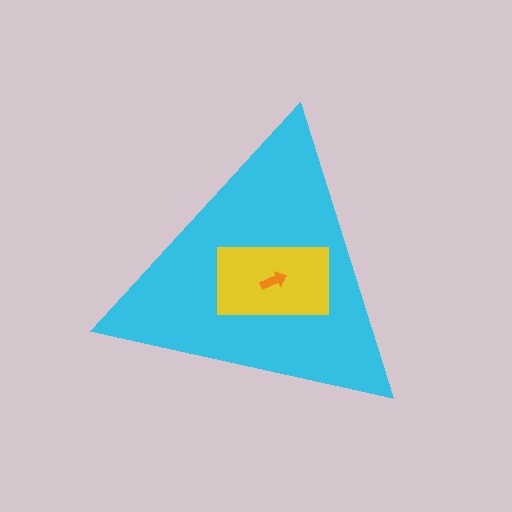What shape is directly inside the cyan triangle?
The yellow rectangle.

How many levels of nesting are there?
3.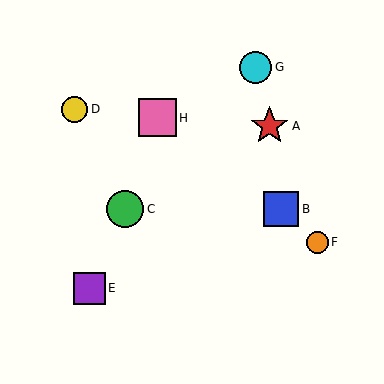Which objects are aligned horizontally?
Objects B, C are aligned horizontally.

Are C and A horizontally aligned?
No, C is at y≈209 and A is at y≈126.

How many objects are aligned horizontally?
2 objects (B, C) are aligned horizontally.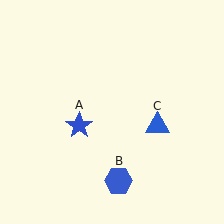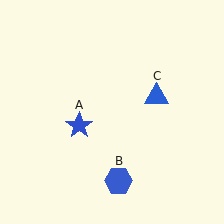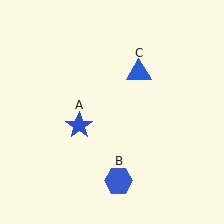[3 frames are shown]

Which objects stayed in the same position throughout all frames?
Blue star (object A) and blue hexagon (object B) remained stationary.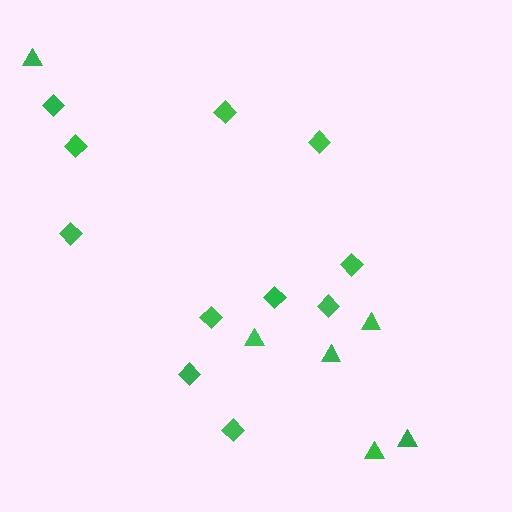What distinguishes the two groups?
There are 2 groups: one group of triangles (6) and one group of diamonds (11).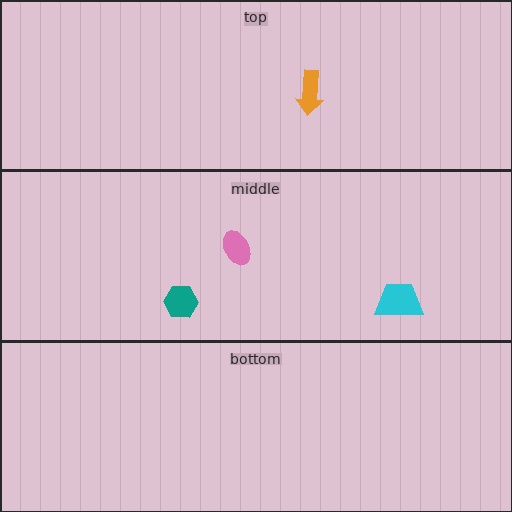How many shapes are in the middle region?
3.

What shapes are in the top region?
The orange arrow.